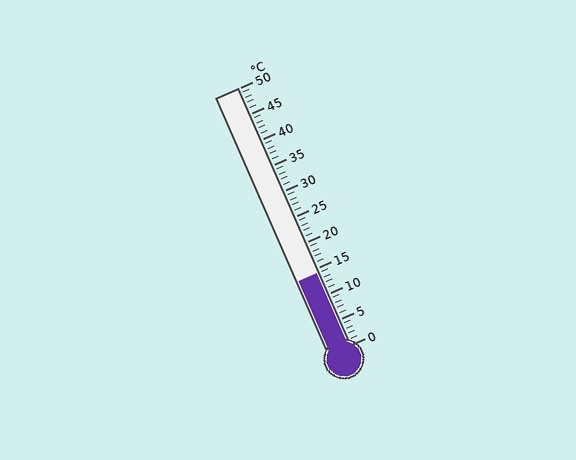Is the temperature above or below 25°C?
The temperature is below 25°C.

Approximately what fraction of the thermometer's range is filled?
The thermometer is filled to approximately 30% of its range.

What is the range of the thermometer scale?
The thermometer scale ranges from 0°C to 50°C.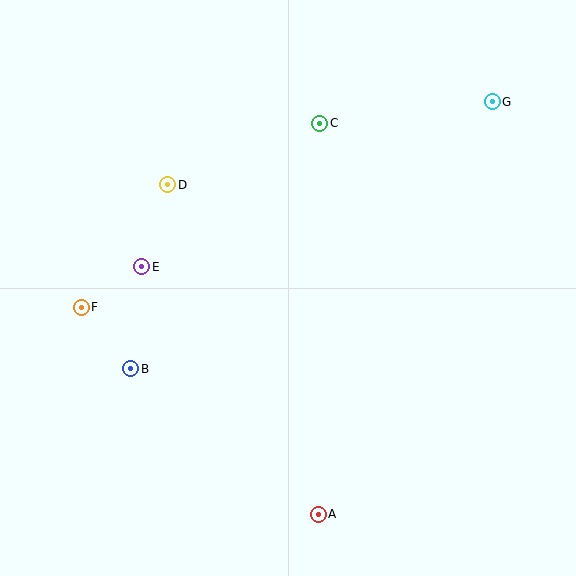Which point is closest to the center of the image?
Point E at (142, 267) is closest to the center.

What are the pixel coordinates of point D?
Point D is at (167, 185).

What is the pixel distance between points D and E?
The distance between D and E is 86 pixels.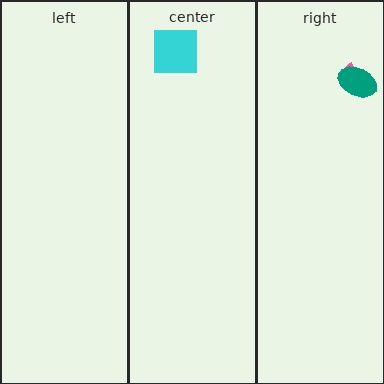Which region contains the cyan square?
The center region.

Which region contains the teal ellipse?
The right region.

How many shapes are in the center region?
1.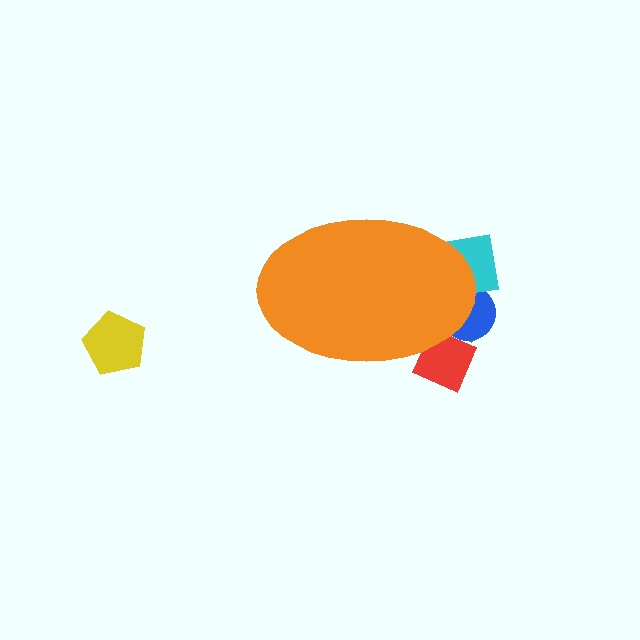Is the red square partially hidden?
Yes, the red square is partially hidden behind the orange ellipse.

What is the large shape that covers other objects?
An orange ellipse.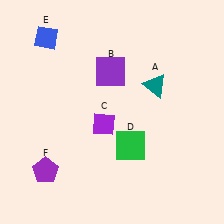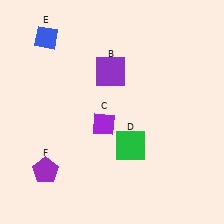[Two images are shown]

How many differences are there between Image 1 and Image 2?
There is 1 difference between the two images.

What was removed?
The teal triangle (A) was removed in Image 2.